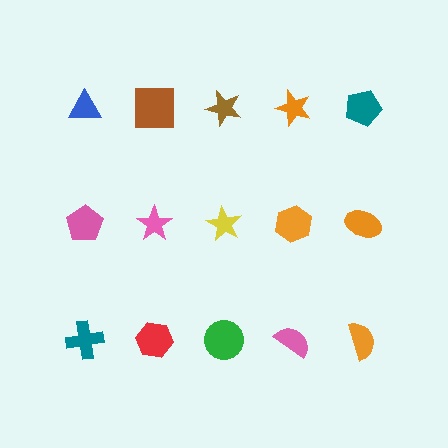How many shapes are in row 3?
5 shapes.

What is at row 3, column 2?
A red hexagon.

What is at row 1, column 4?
An orange star.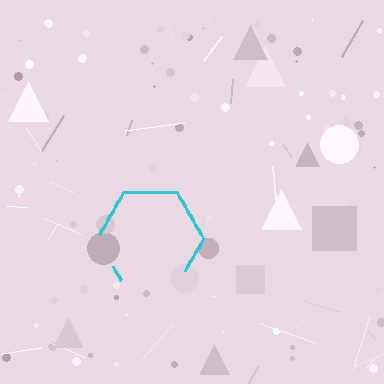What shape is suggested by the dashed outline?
The dashed outline suggests a hexagon.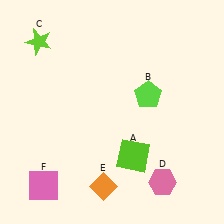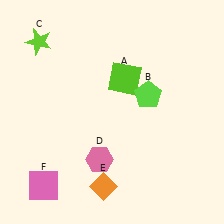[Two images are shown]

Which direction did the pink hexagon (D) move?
The pink hexagon (D) moved left.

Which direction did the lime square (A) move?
The lime square (A) moved up.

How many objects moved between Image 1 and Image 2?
2 objects moved between the two images.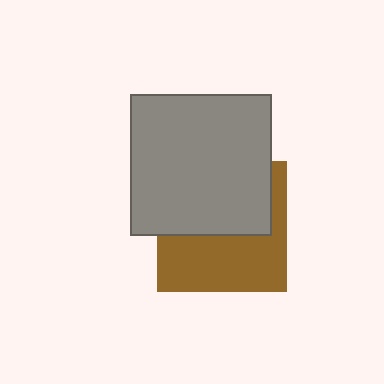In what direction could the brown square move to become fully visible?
The brown square could move down. That would shift it out from behind the gray square entirely.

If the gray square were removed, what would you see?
You would see the complete brown square.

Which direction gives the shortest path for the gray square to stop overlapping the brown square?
Moving up gives the shortest separation.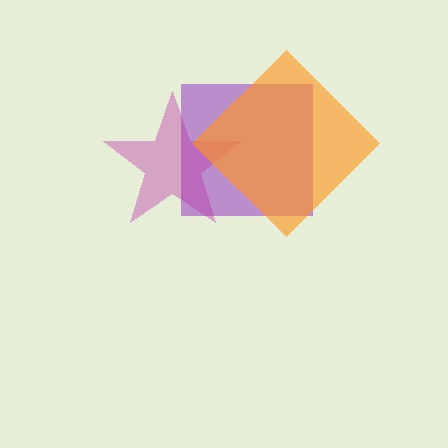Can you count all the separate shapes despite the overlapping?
Yes, there are 3 separate shapes.